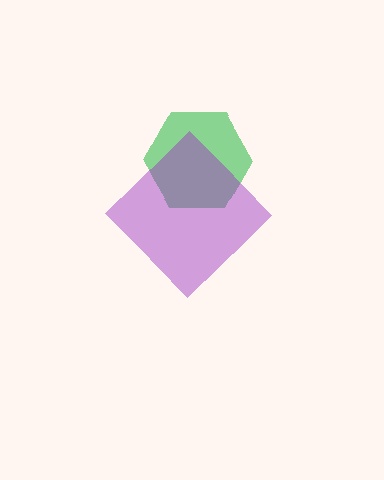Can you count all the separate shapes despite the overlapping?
Yes, there are 2 separate shapes.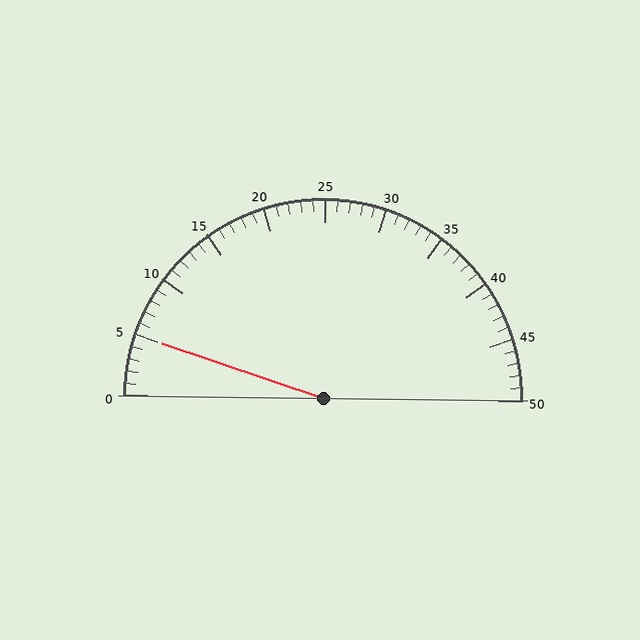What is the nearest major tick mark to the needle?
The nearest major tick mark is 5.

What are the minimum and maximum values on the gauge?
The gauge ranges from 0 to 50.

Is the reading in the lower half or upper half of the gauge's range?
The reading is in the lower half of the range (0 to 50).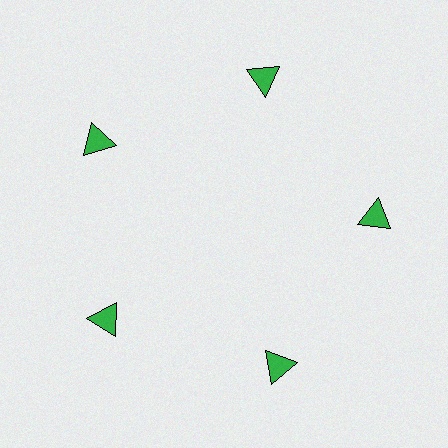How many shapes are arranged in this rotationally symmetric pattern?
There are 5 shapes, arranged in 5 groups of 1.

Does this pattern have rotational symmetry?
Yes, this pattern has 5-fold rotational symmetry. It looks the same after rotating 72 degrees around the center.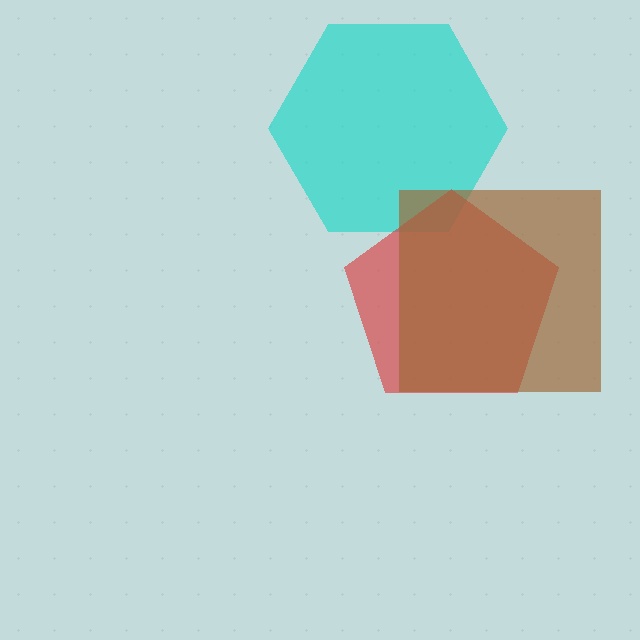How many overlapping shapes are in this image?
There are 3 overlapping shapes in the image.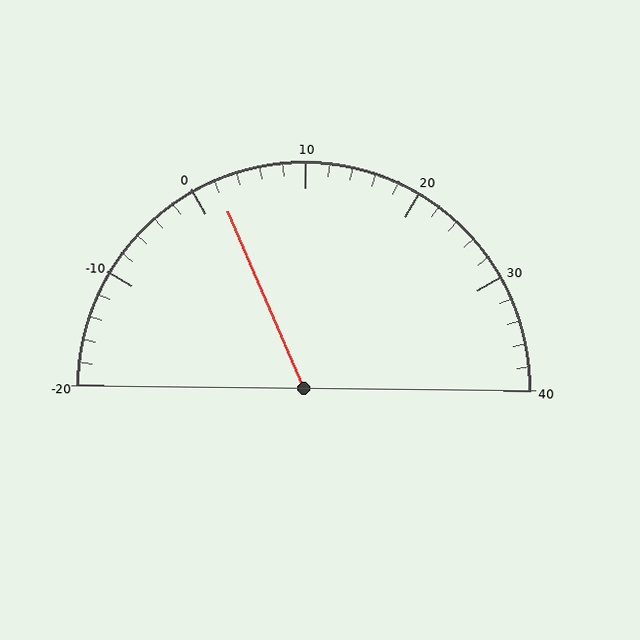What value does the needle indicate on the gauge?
The needle indicates approximately 2.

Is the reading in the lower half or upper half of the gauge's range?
The reading is in the lower half of the range (-20 to 40).